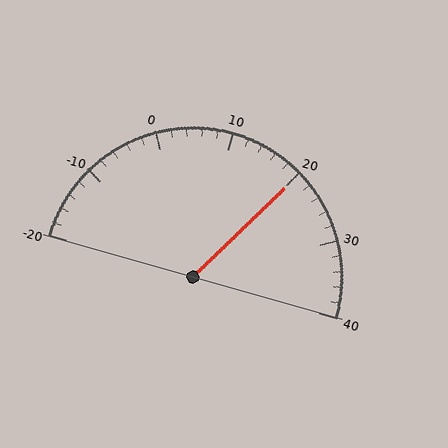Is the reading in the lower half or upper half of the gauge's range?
The reading is in the upper half of the range (-20 to 40).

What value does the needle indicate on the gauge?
The needle indicates approximately 20.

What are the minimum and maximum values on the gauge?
The gauge ranges from -20 to 40.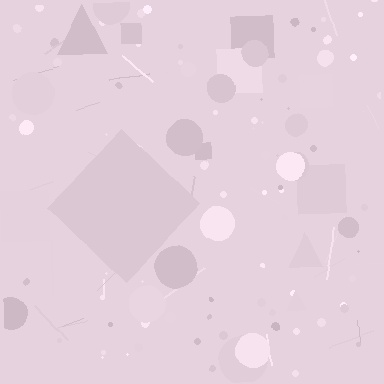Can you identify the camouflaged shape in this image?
The camouflaged shape is a diamond.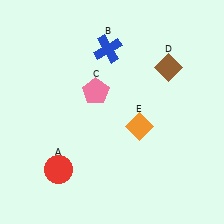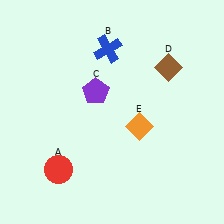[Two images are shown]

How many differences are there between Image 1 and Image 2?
There is 1 difference between the two images.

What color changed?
The pentagon (C) changed from pink in Image 1 to purple in Image 2.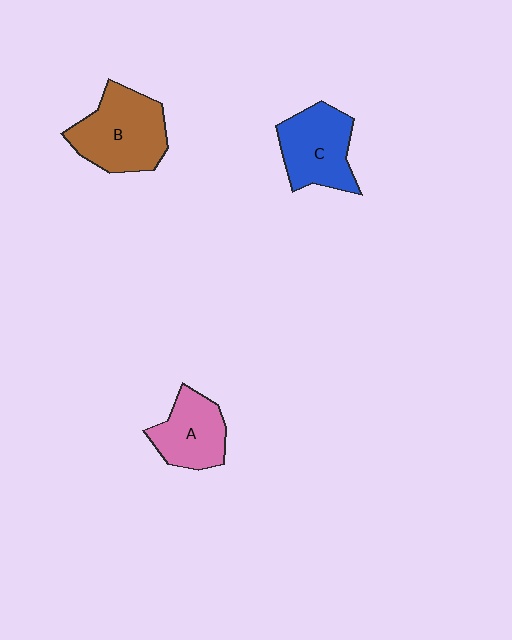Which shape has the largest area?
Shape B (brown).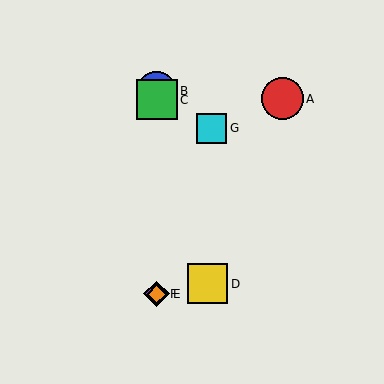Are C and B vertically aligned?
Yes, both are at x≈157.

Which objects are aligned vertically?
Objects B, C, E, F are aligned vertically.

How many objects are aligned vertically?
4 objects (B, C, E, F) are aligned vertically.